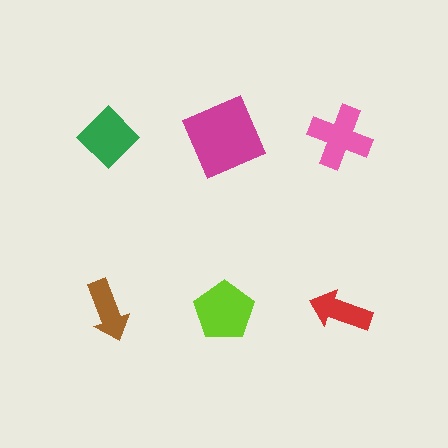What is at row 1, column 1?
A green diamond.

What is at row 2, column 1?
A brown arrow.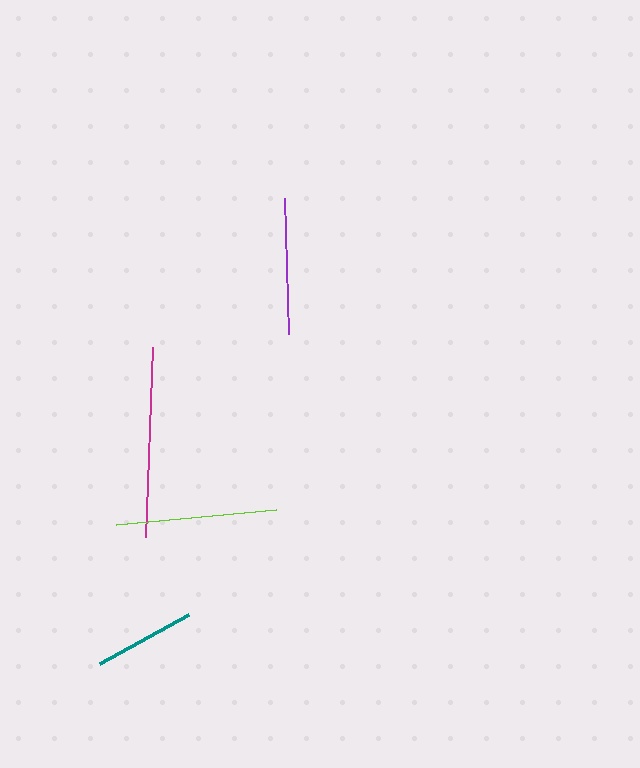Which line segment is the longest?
The magenta line is the longest at approximately 190 pixels.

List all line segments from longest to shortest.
From longest to shortest: magenta, lime, purple, teal.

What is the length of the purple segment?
The purple segment is approximately 136 pixels long.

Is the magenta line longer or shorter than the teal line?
The magenta line is longer than the teal line.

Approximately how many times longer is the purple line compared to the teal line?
The purple line is approximately 1.3 times the length of the teal line.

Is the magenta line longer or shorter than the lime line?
The magenta line is longer than the lime line.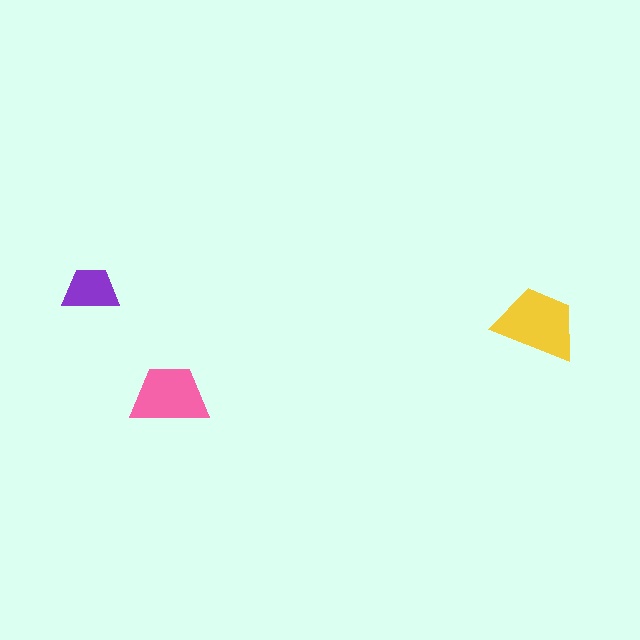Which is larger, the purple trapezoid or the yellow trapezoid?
The yellow one.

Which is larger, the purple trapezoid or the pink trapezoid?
The pink one.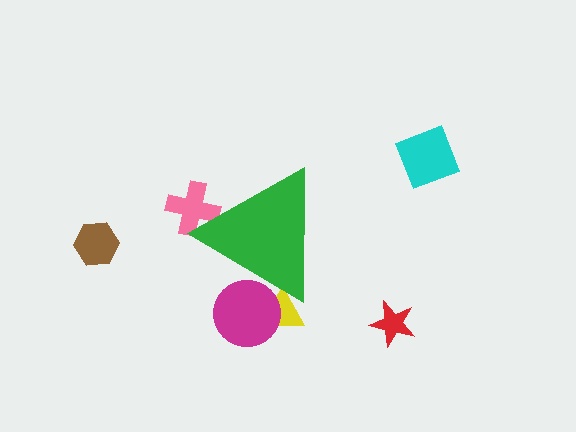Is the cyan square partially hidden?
No, the cyan square is fully visible.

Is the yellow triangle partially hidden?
Yes, the yellow triangle is partially hidden behind the green triangle.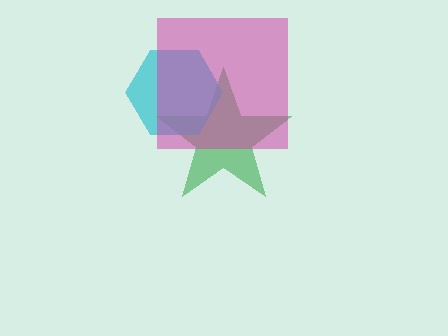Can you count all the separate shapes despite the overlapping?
Yes, there are 3 separate shapes.